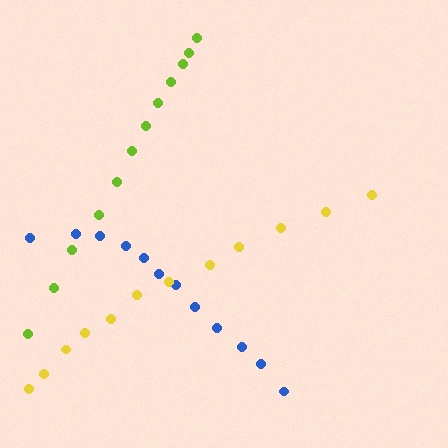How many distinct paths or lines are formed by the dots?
There are 3 distinct paths.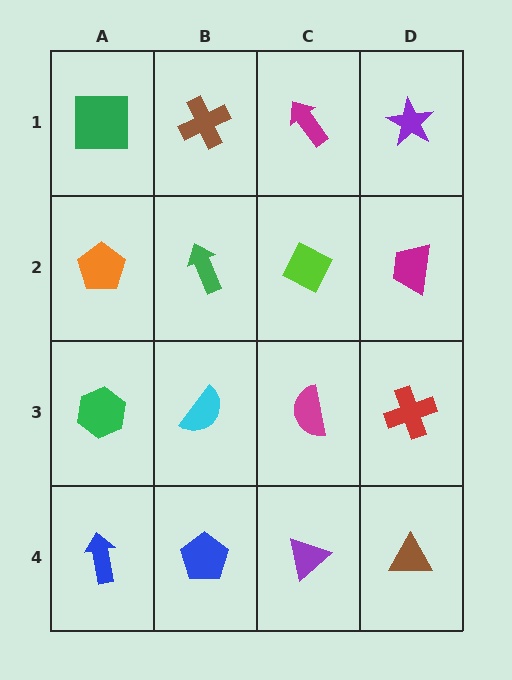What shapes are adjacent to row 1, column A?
An orange pentagon (row 2, column A), a brown cross (row 1, column B).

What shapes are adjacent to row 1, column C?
A lime diamond (row 2, column C), a brown cross (row 1, column B), a purple star (row 1, column D).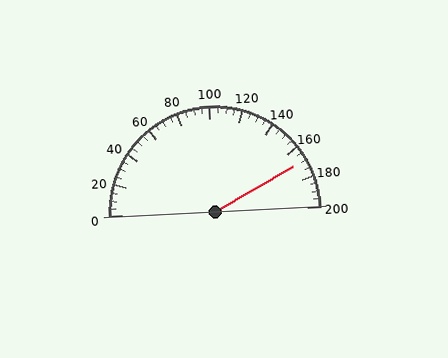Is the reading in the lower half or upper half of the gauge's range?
The reading is in the upper half of the range (0 to 200).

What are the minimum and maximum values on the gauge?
The gauge ranges from 0 to 200.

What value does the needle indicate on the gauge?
The needle indicates approximately 170.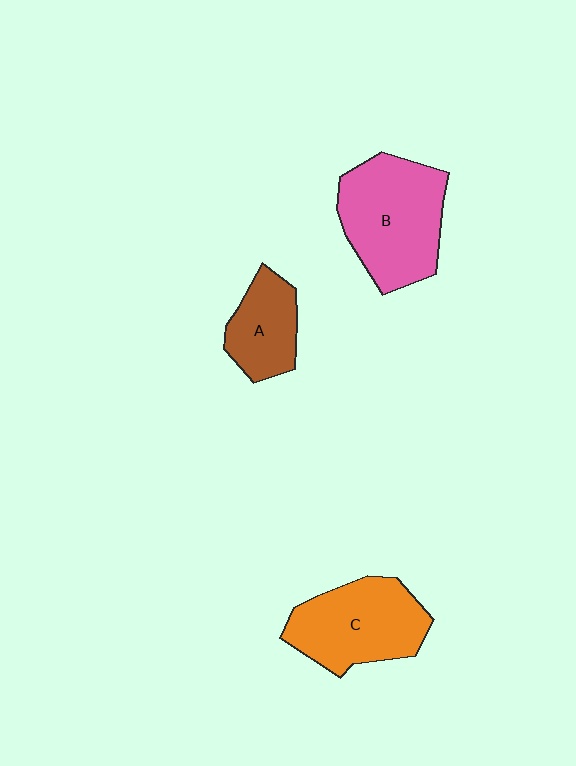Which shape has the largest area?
Shape B (pink).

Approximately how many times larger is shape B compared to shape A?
Approximately 1.9 times.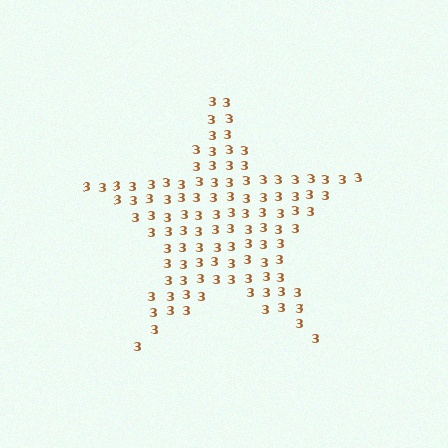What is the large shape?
The large shape is a star.